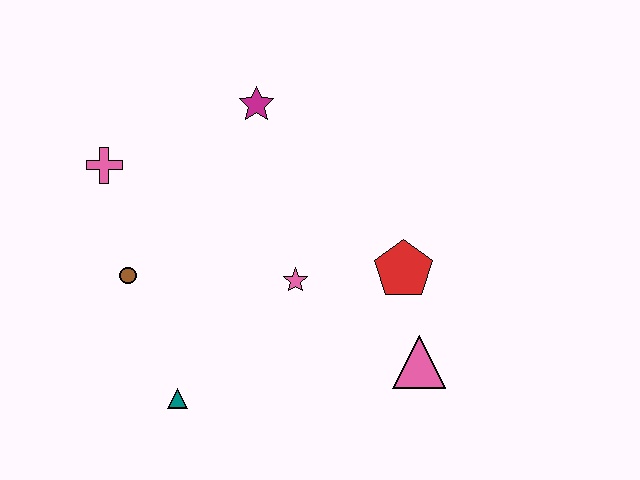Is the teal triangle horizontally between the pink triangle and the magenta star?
No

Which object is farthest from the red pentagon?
The pink cross is farthest from the red pentagon.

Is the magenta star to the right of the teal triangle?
Yes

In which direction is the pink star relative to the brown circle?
The pink star is to the right of the brown circle.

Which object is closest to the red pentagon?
The pink triangle is closest to the red pentagon.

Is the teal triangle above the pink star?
No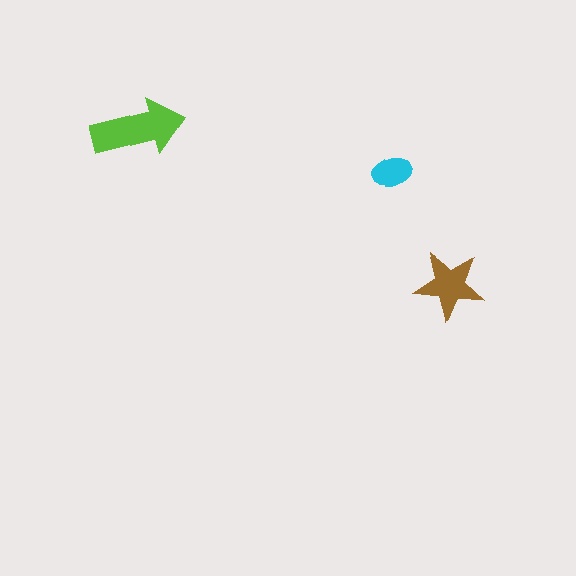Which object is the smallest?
The cyan ellipse.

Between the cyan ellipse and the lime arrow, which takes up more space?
The lime arrow.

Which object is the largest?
The lime arrow.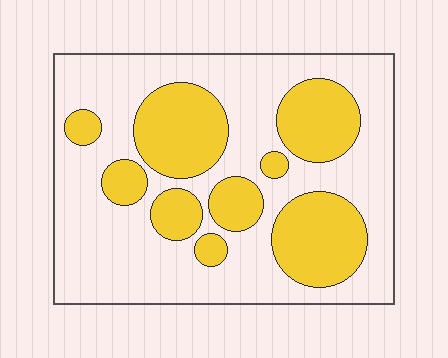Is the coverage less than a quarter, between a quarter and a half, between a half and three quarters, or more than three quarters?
Between a quarter and a half.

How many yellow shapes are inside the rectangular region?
9.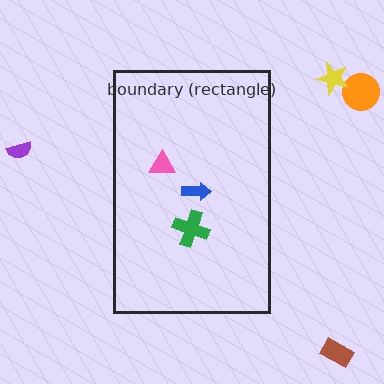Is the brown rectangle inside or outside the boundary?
Outside.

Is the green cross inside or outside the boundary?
Inside.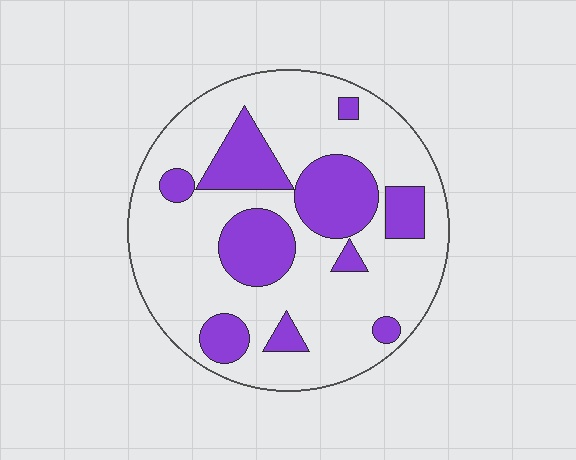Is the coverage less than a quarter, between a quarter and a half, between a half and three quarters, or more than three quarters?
Between a quarter and a half.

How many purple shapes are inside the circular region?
10.